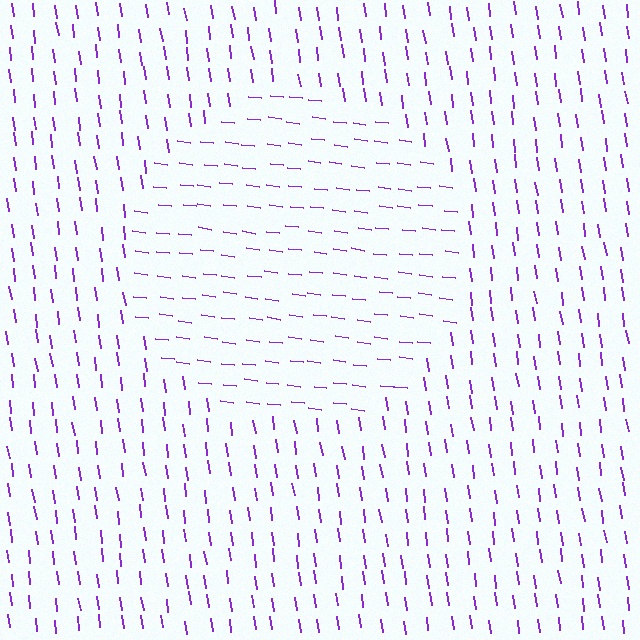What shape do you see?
I see a circle.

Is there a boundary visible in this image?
Yes, there is a texture boundary formed by a change in line orientation.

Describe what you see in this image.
The image is filled with small purple line segments. A circle region in the image has lines oriented differently from the surrounding lines, creating a visible texture boundary.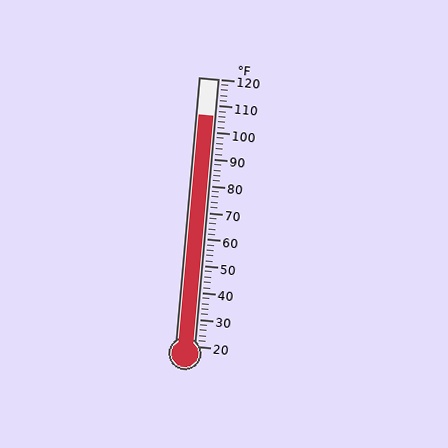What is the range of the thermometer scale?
The thermometer scale ranges from 20°F to 120°F.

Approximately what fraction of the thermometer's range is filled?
The thermometer is filled to approximately 85% of its range.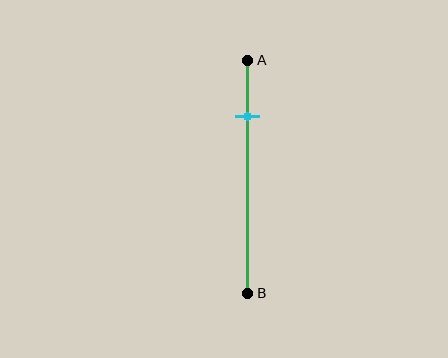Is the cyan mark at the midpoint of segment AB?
No, the mark is at about 25% from A, not at the 50% midpoint.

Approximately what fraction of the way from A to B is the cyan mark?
The cyan mark is approximately 25% of the way from A to B.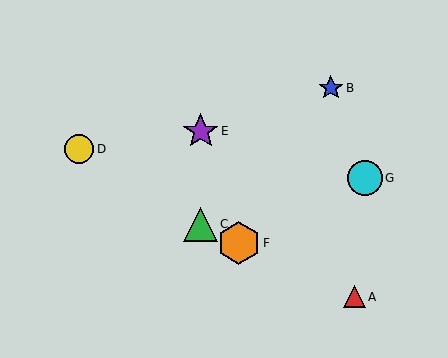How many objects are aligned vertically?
2 objects (C, E) are aligned vertically.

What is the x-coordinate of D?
Object D is at x≈79.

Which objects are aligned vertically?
Objects C, E are aligned vertically.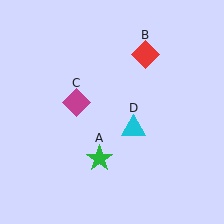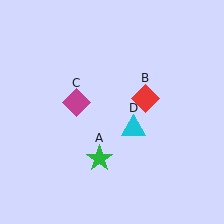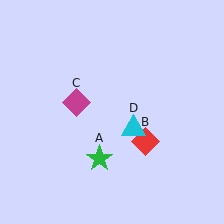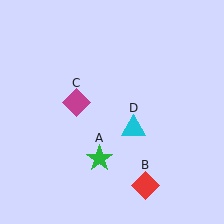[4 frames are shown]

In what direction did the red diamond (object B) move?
The red diamond (object B) moved down.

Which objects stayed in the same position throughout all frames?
Green star (object A) and magenta diamond (object C) and cyan triangle (object D) remained stationary.